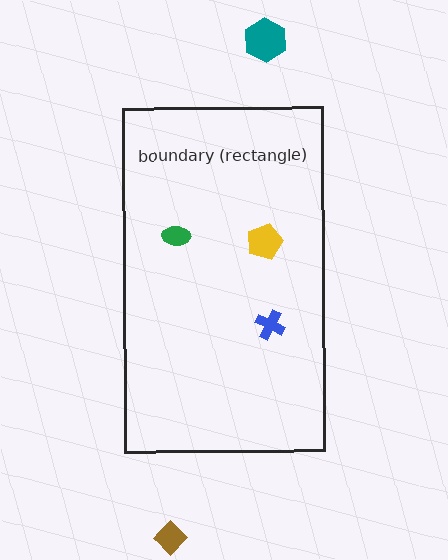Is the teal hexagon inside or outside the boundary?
Outside.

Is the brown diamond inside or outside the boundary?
Outside.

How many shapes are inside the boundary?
3 inside, 2 outside.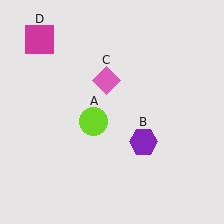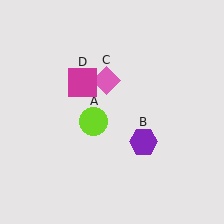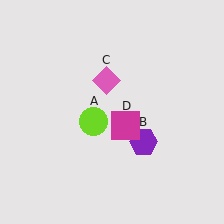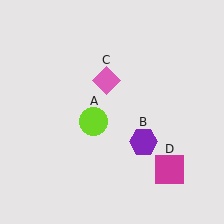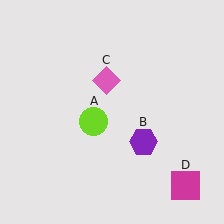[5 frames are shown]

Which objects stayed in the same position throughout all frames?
Lime circle (object A) and purple hexagon (object B) and pink diamond (object C) remained stationary.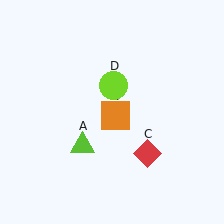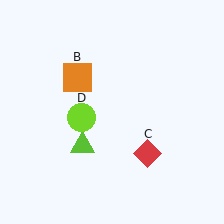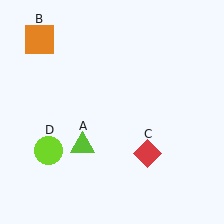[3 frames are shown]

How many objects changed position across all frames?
2 objects changed position: orange square (object B), lime circle (object D).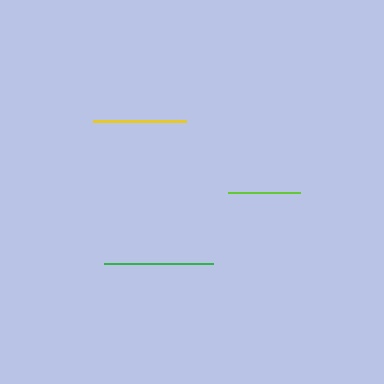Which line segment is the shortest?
The lime line is the shortest at approximately 73 pixels.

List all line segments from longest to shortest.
From longest to shortest: green, yellow, lime.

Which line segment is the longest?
The green line is the longest at approximately 109 pixels.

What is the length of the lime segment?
The lime segment is approximately 73 pixels long.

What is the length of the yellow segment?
The yellow segment is approximately 93 pixels long.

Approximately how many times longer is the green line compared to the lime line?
The green line is approximately 1.5 times the length of the lime line.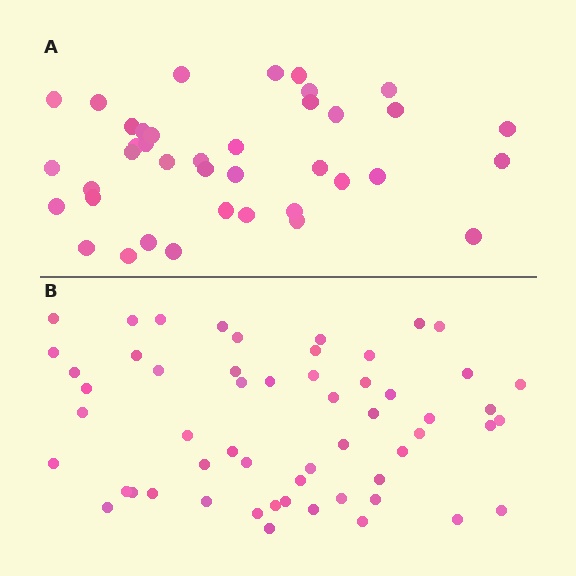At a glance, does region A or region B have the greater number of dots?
Region B (the bottom region) has more dots.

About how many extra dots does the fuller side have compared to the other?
Region B has approximately 15 more dots than region A.